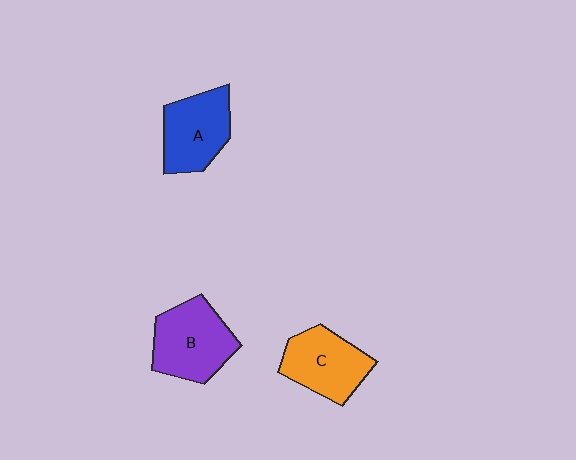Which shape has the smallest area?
Shape A (blue).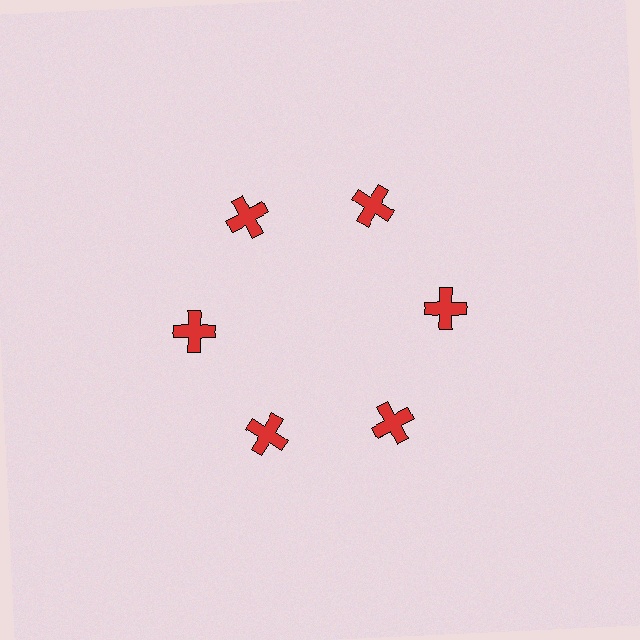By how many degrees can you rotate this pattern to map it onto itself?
The pattern maps onto itself every 60 degrees of rotation.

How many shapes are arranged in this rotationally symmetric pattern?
There are 6 shapes, arranged in 6 groups of 1.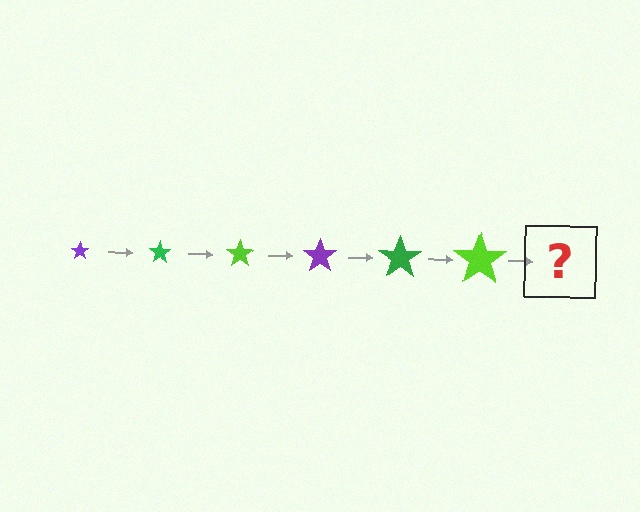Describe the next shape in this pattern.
It should be a purple star, larger than the previous one.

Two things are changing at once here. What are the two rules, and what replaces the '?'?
The two rules are that the star grows larger each step and the color cycles through purple, green, and lime. The '?' should be a purple star, larger than the previous one.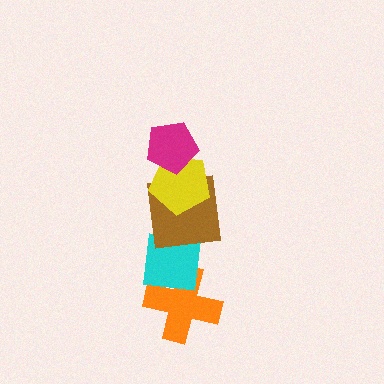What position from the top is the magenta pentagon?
The magenta pentagon is 1st from the top.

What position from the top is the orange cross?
The orange cross is 5th from the top.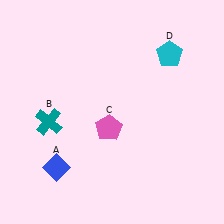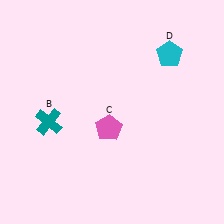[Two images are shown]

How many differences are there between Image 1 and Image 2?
There is 1 difference between the two images.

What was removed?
The blue diamond (A) was removed in Image 2.